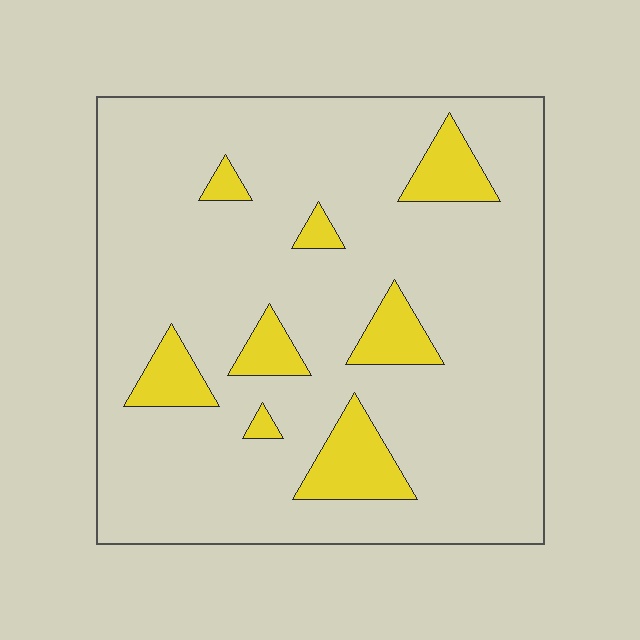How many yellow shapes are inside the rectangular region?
8.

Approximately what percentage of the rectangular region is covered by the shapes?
Approximately 15%.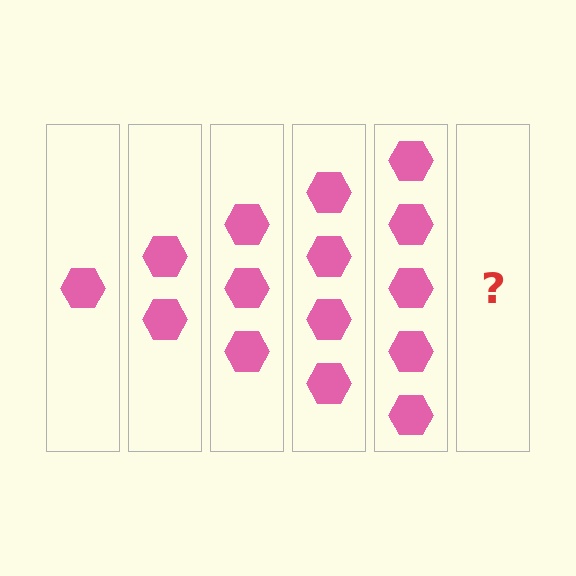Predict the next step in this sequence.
The next step is 6 hexagons.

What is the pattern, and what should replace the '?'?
The pattern is that each step adds one more hexagon. The '?' should be 6 hexagons.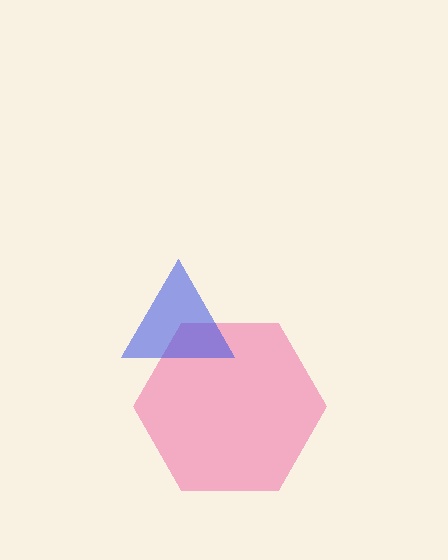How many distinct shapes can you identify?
There are 2 distinct shapes: a pink hexagon, a blue triangle.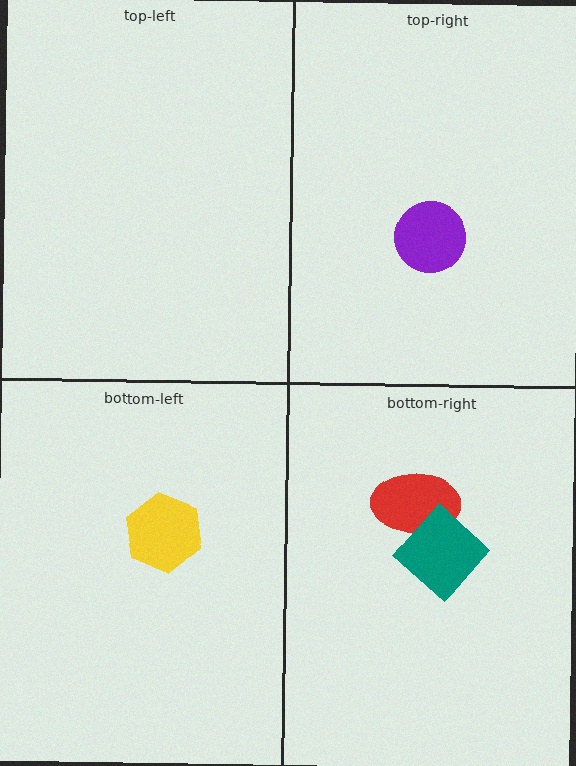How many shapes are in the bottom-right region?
2.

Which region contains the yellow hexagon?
The bottom-left region.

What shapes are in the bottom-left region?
The yellow hexagon.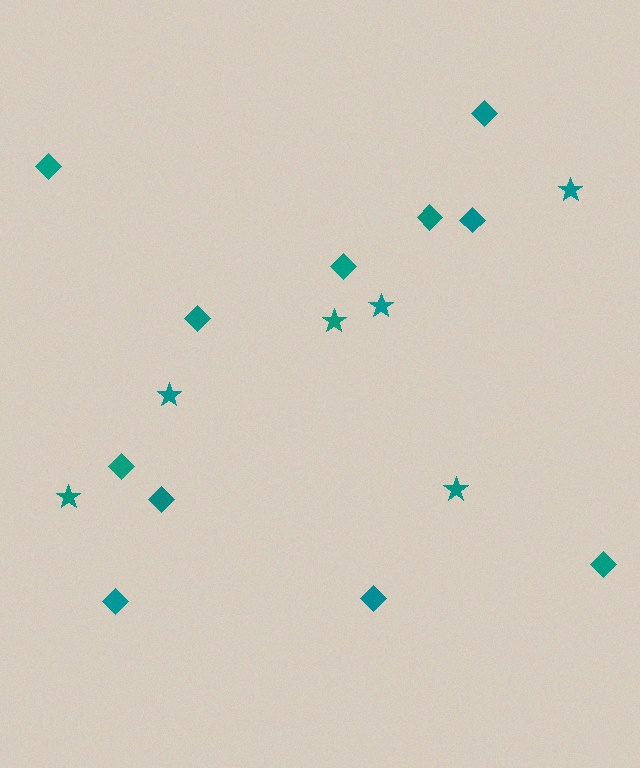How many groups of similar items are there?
There are 2 groups: one group of stars (6) and one group of diamonds (11).